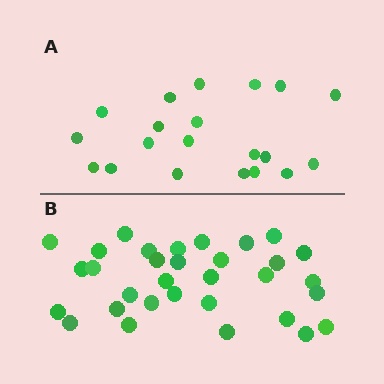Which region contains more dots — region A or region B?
Region B (the bottom region) has more dots.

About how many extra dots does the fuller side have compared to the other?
Region B has roughly 12 or so more dots than region A.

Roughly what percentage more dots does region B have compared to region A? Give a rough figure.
About 60% more.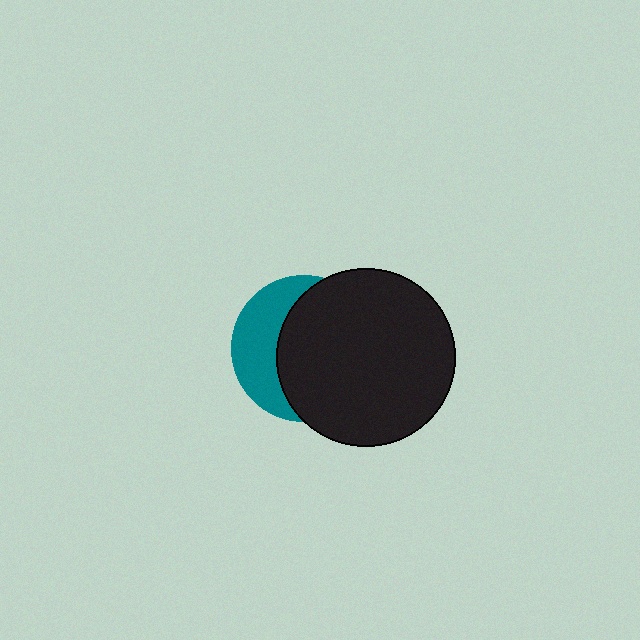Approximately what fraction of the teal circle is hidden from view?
Roughly 64% of the teal circle is hidden behind the black circle.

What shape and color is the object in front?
The object in front is a black circle.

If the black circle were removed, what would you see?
You would see the complete teal circle.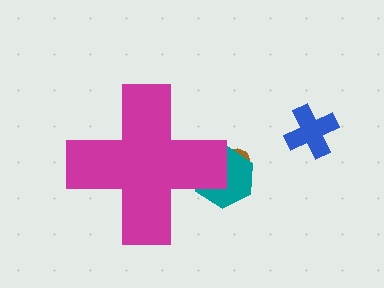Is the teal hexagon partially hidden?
Yes, the teal hexagon is partially hidden behind the magenta cross.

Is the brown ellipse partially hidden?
Yes, the brown ellipse is partially hidden behind the magenta cross.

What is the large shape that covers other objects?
A magenta cross.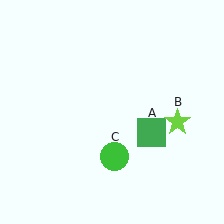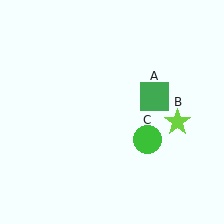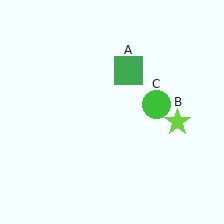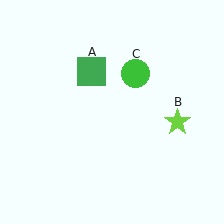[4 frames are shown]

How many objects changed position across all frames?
2 objects changed position: green square (object A), green circle (object C).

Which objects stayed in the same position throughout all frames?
Lime star (object B) remained stationary.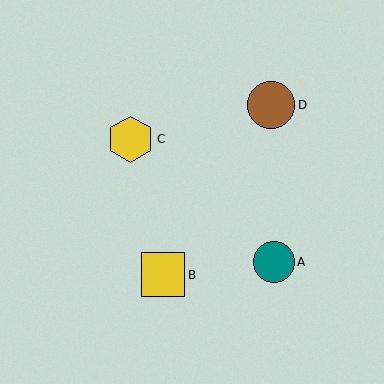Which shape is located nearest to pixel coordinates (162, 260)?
The yellow square (labeled B) at (163, 275) is nearest to that location.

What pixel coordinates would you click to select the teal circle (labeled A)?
Click at (274, 262) to select the teal circle A.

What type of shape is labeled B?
Shape B is a yellow square.